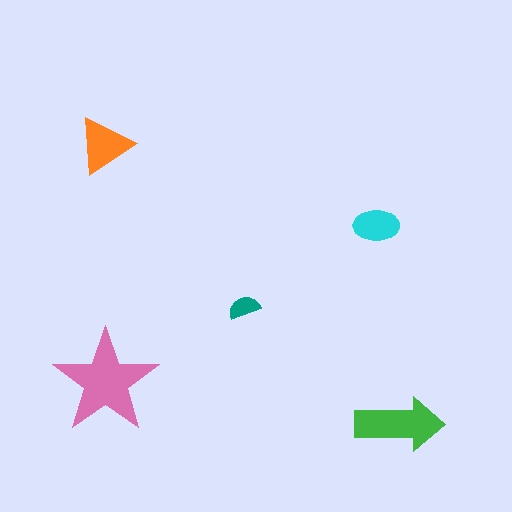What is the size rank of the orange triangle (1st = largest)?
3rd.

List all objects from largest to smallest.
The pink star, the green arrow, the orange triangle, the cyan ellipse, the teal semicircle.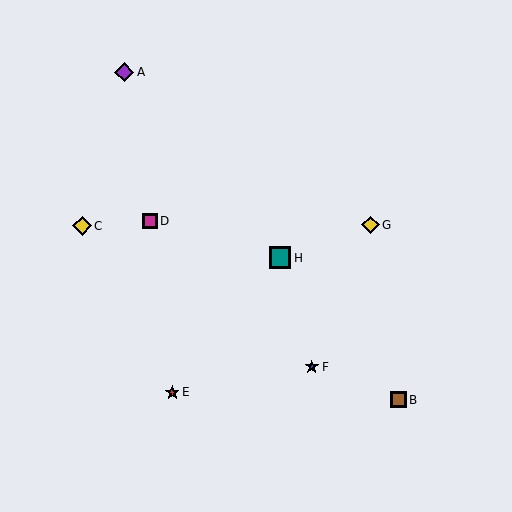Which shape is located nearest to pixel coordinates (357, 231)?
The yellow diamond (labeled G) at (371, 225) is nearest to that location.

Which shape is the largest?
The teal square (labeled H) is the largest.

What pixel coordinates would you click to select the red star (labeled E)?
Click at (172, 392) to select the red star E.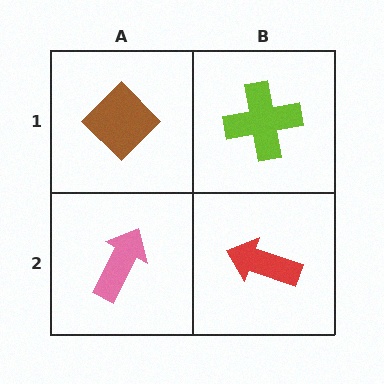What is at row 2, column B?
A red arrow.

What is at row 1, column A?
A brown diamond.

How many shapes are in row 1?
2 shapes.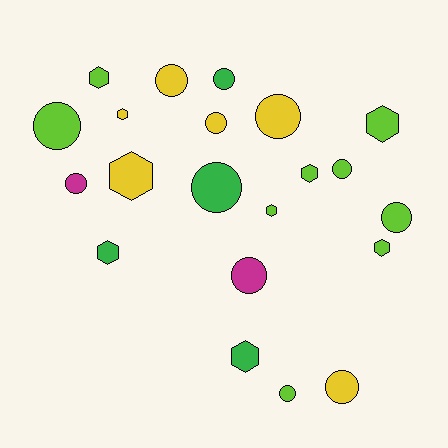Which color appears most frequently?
Lime, with 9 objects.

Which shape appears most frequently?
Circle, with 12 objects.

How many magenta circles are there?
There are 2 magenta circles.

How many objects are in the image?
There are 21 objects.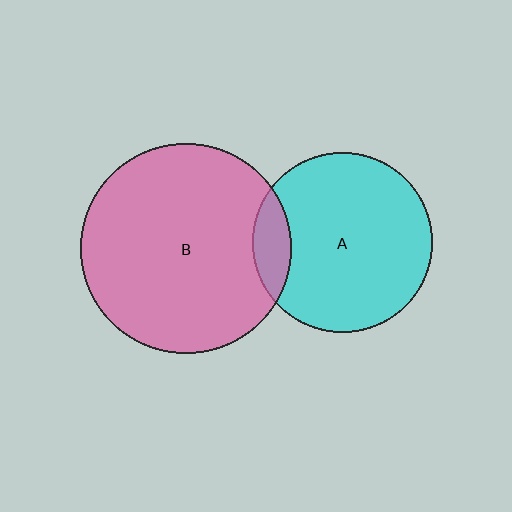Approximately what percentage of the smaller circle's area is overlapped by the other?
Approximately 10%.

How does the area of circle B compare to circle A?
Approximately 1.4 times.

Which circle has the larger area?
Circle B (pink).